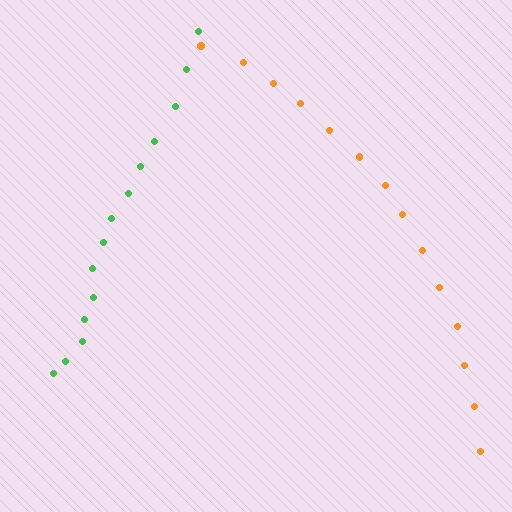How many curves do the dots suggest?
There are 2 distinct paths.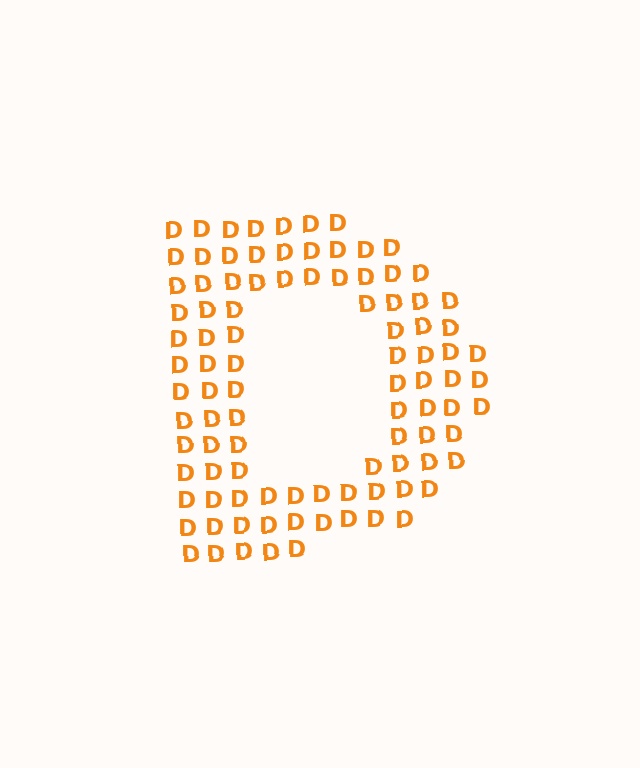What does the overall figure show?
The overall figure shows the letter D.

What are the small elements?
The small elements are letter D's.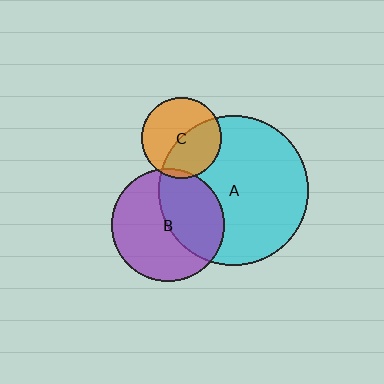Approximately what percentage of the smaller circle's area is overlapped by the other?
Approximately 45%.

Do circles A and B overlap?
Yes.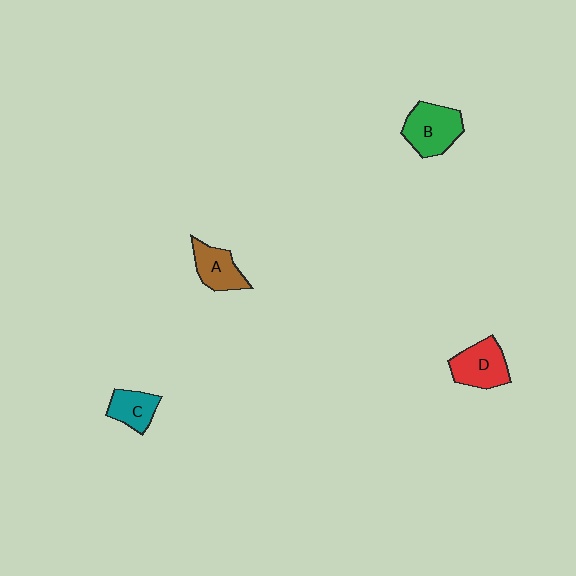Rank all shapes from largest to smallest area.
From largest to smallest: B (green), D (red), A (brown), C (teal).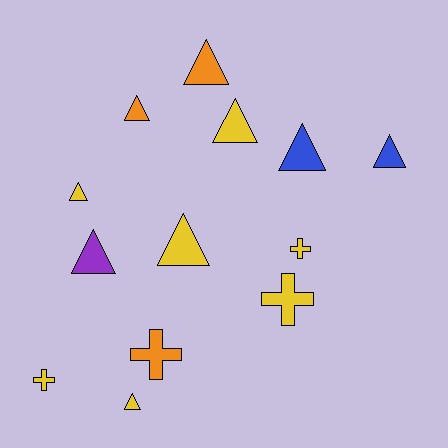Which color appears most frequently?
Yellow, with 7 objects.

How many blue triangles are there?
There are 2 blue triangles.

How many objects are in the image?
There are 13 objects.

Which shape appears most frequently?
Triangle, with 9 objects.